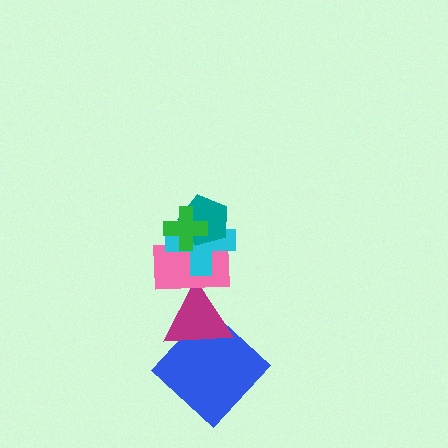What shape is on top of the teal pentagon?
The green cross is on top of the teal pentagon.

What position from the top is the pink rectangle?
The pink rectangle is 4th from the top.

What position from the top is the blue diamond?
The blue diamond is 6th from the top.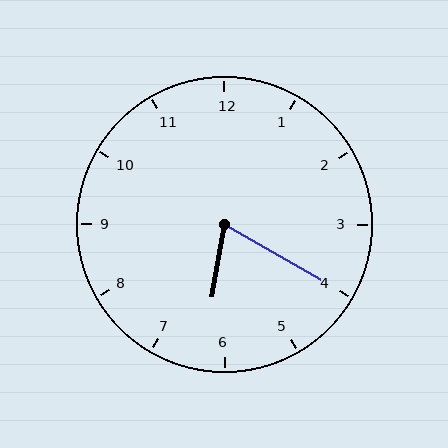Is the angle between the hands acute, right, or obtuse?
It is acute.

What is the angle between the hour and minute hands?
Approximately 70 degrees.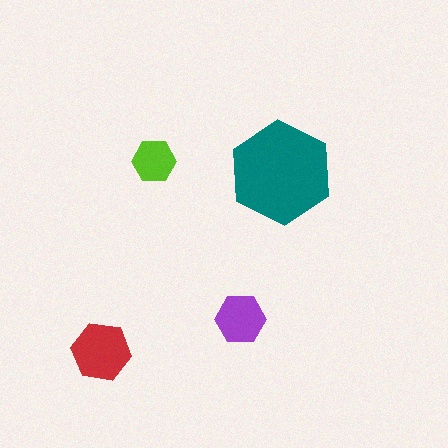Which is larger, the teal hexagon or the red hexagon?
The teal one.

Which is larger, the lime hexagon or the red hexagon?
The red one.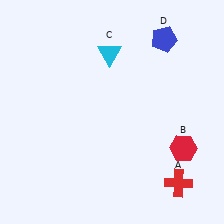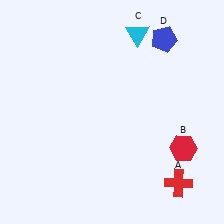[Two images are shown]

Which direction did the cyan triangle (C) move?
The cyan triangle (C) moved right.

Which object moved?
The cyan triangle (C) moved right.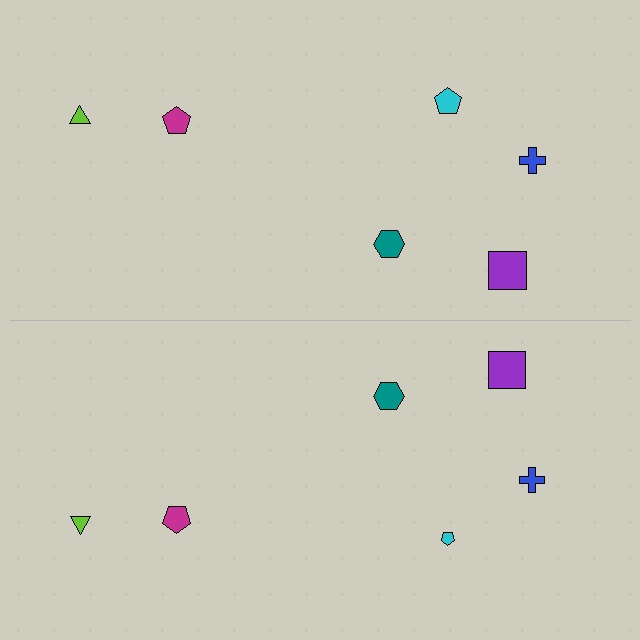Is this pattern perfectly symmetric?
No, the pattern is not perfectly symmetric. The cyan pentagon on the bottom side has a different size than its mirror counterpart.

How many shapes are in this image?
There are 12 shapes in this image.